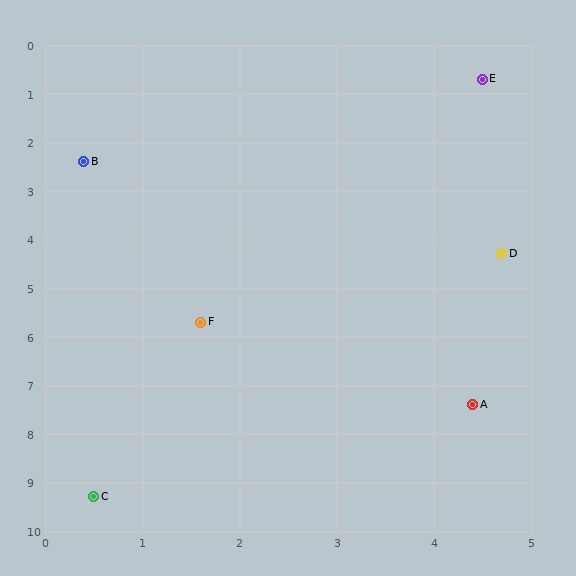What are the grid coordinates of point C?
Point C is at approximately (0.5, 9.3).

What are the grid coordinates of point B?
Point B is at approximately (0.4, 2.4).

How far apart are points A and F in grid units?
Points A and F are about 3.3 grid units apart.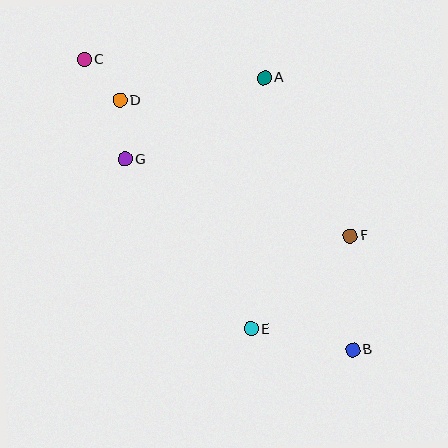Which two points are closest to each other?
Points C and D are closest to each other.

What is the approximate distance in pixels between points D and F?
The distance between D and F is approximately 267 pixels.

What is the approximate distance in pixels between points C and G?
The distance between C and G is approximately 107 pixels.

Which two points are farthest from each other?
Points B and C are farthest from each other.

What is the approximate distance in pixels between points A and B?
The distance between A and B is approximately 286 pixels.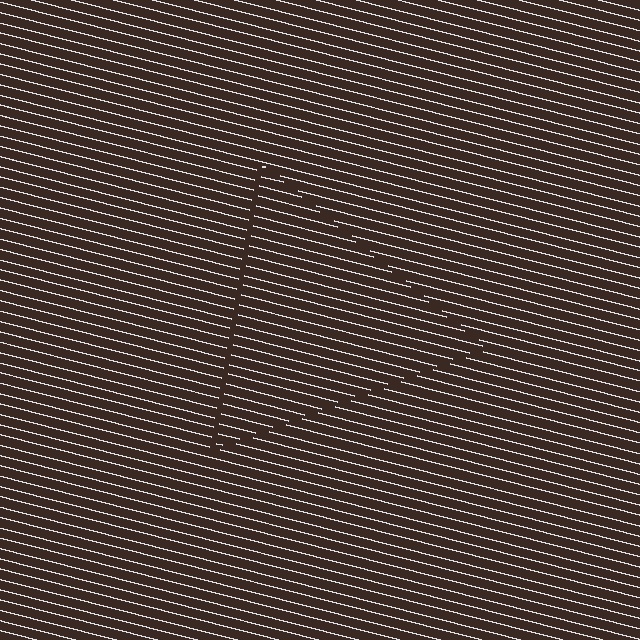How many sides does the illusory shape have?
3 sides — the line-ends trace a triangle.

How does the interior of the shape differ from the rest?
The interior of the shape contains the same grating, shifted by half a period — the contour is defined by the phase discontinuity where line-ends from the inner and outer gratings abut.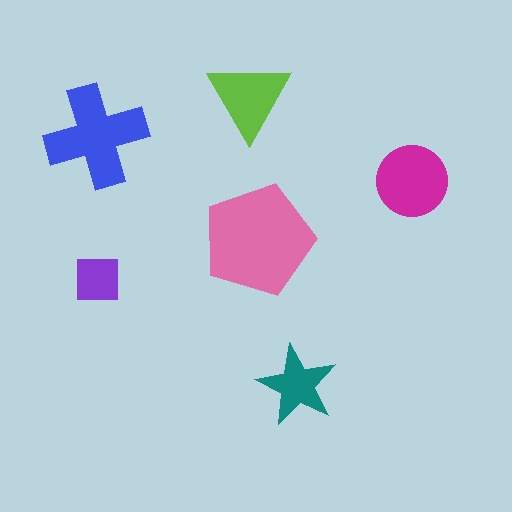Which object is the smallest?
The purple square.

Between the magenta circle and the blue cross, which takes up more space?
The blue cross.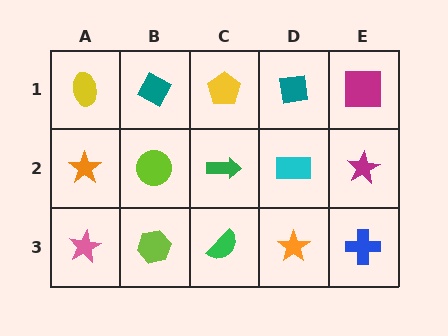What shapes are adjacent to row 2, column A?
A yellow ellipse (row 1, column A), a pink star (row 3, column A), a lime circle (row 2, column B).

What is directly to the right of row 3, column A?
A lime hexagon.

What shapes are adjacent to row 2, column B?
A teal diamond (row 1, column B), a lime hexagon (row 3, column B), an orange star (row 2, column A), a green arrow (row 2, column C).